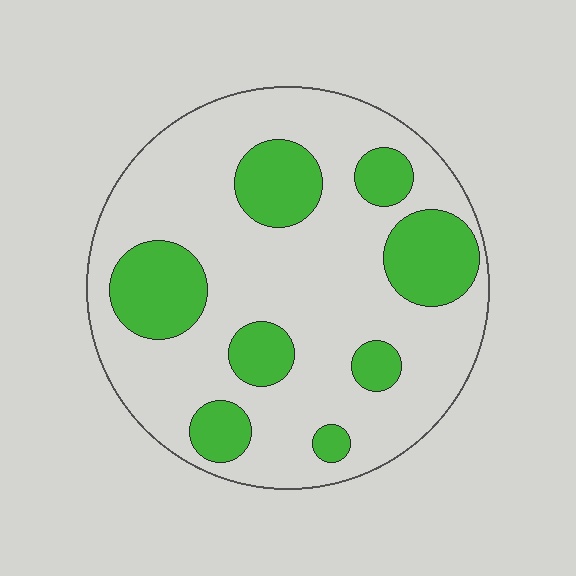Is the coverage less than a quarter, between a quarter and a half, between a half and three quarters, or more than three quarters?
Between a quarter and a half.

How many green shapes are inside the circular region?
8.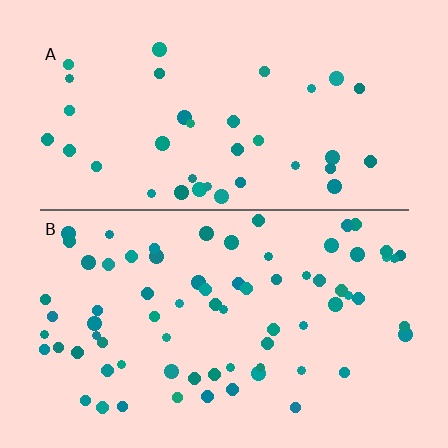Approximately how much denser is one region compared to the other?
Approximately 2.0× — region B over region A.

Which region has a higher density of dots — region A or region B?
B (the bottom).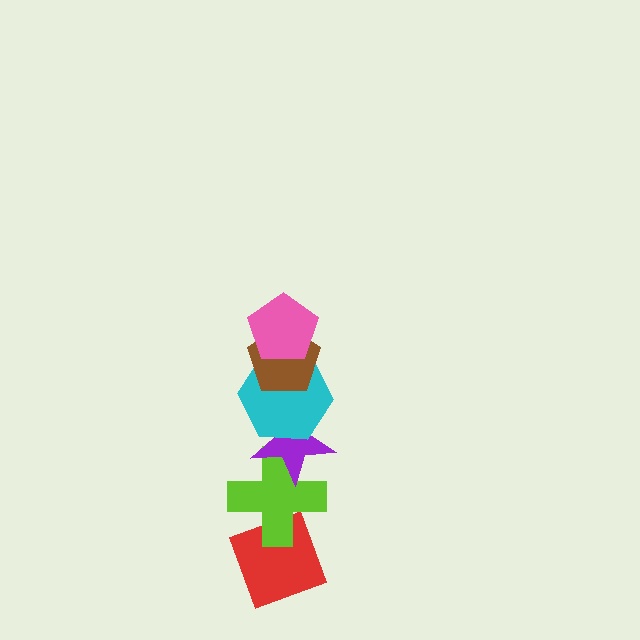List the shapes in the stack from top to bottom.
From top to bottom: the pink pentagon, the brown pentagon, the cyan hexagon, the purple star, the lime cross, the red diamond.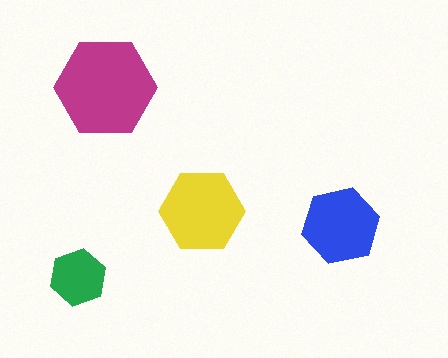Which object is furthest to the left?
The green hexagon is leftmost.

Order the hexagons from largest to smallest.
the magenta one, the yellow one, the blue one, the green one.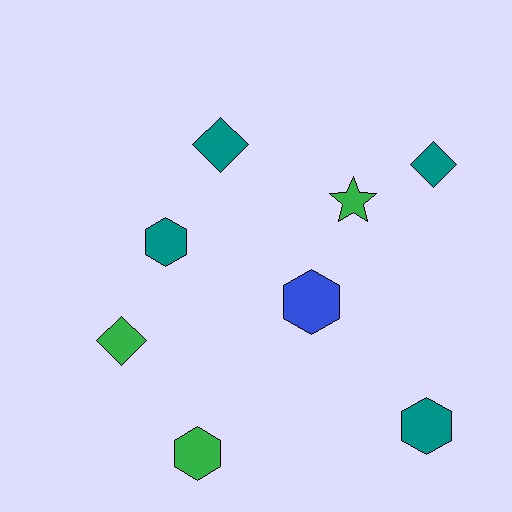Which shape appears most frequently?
Hexagon, with 4 objects.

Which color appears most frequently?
Teal, with 4 objects.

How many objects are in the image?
There are 8 objects.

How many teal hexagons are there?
There are 2 teal hexagons.